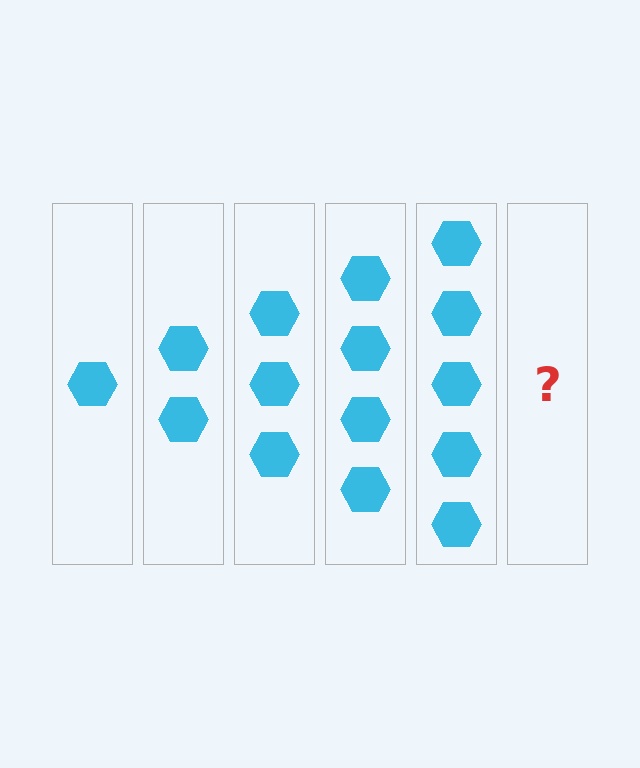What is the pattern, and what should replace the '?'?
The pattern is that each step adds one more hexagon. The '?' should be 6 hexagons.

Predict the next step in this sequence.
The next step is 6 hexagons.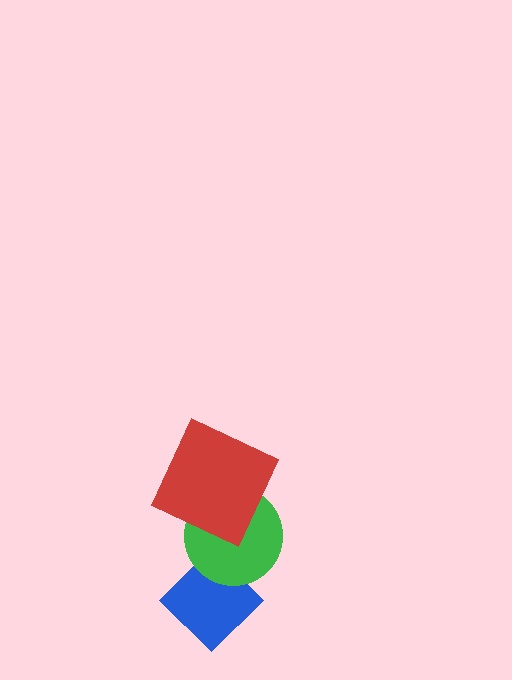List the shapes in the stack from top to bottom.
From top to bottom: the red square, the green circle, the blue diamond.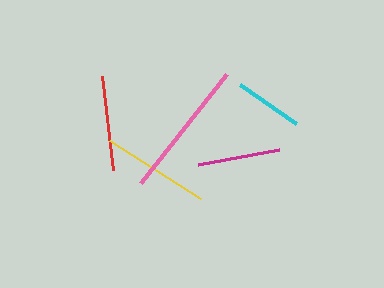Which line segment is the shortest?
The cyan line is the shortest at approximately 68 pixels.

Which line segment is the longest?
The pink line is the longest at approximately 139 pixels.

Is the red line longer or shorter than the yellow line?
The yellow line is longer than the red line.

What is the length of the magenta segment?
The magenta segment is approximately 83 pixels long.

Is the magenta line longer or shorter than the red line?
The red line is longer than the magenta line.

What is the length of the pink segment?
The pink segment is approximately 139 pixels long.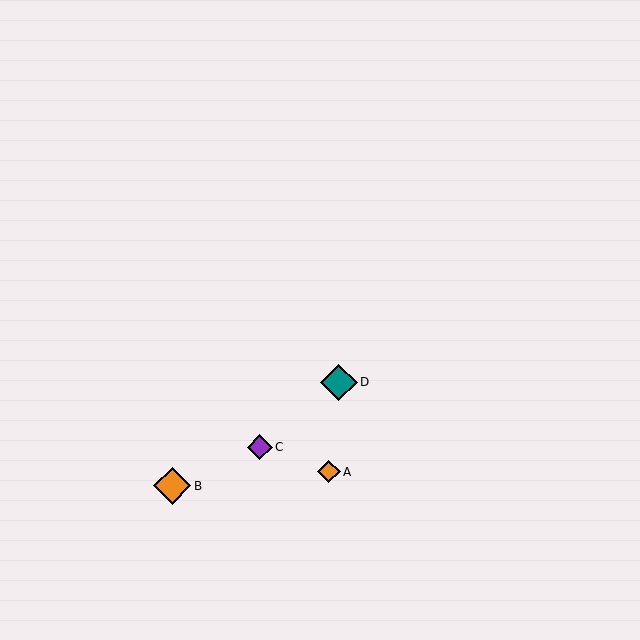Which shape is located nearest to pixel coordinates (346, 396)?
The teal diamond (labeled D) at (339, 382) is nearest to that location.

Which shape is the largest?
The orange diamond (labeled B) is the largest.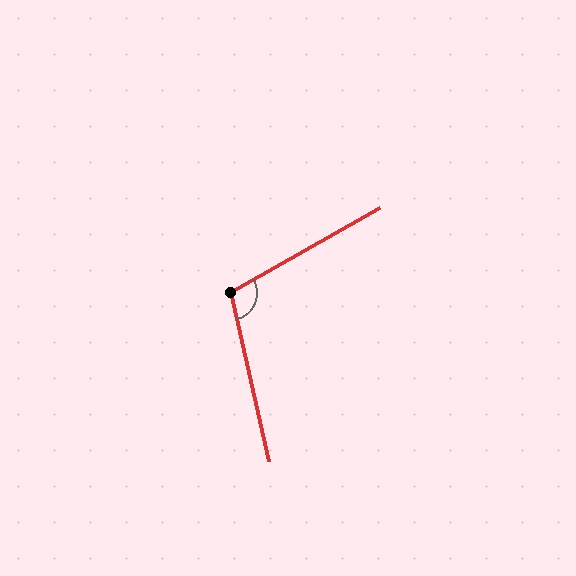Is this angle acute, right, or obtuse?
It is obtuse.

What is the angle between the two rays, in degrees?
Approximately 107 degrees.